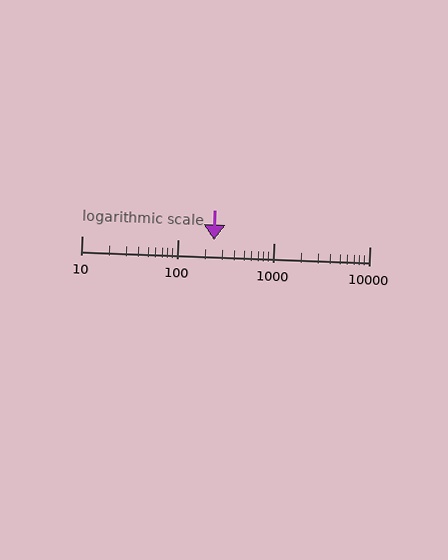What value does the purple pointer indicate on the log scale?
The pointer indicates approximately 240.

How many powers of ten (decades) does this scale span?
The scale spans 3 decades, from 10 to 10000.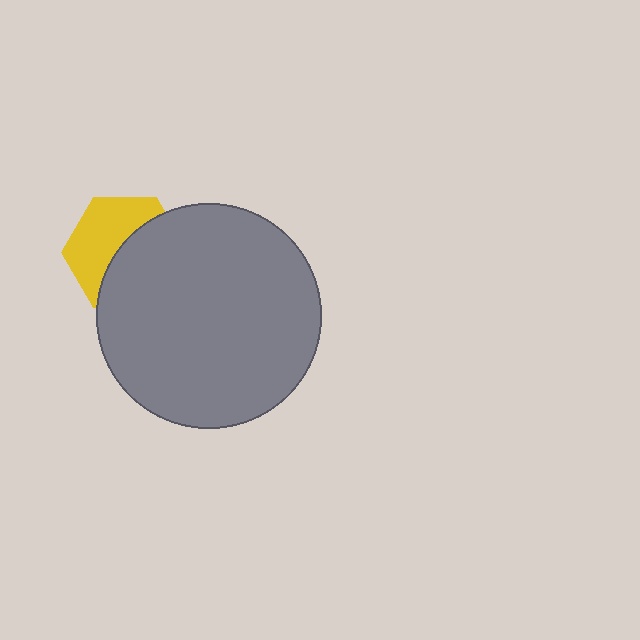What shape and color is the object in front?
The object in front is a gray circle.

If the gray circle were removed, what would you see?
You would see the complete yellow hexagon.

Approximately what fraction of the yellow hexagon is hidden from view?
Roughly 52% of the yellow hexagon is hidden behind the gray circle.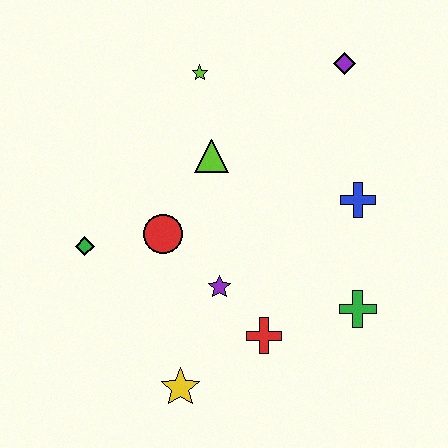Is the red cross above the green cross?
No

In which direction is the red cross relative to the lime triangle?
The red cross is below the lime triangle.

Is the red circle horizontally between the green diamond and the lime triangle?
Yes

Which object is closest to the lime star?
The lime triangle is closest to the lime star.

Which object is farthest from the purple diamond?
The yellow star is farthest from the purple diamond.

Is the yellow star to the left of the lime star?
Yes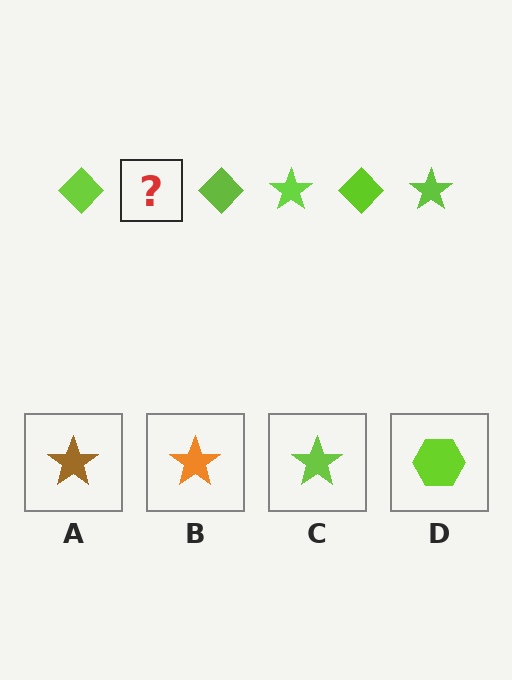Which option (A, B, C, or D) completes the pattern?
C.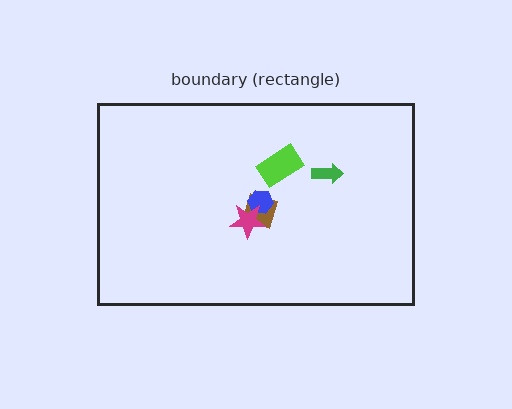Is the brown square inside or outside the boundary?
Inside.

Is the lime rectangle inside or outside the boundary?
Inside.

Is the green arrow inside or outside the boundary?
Inside.